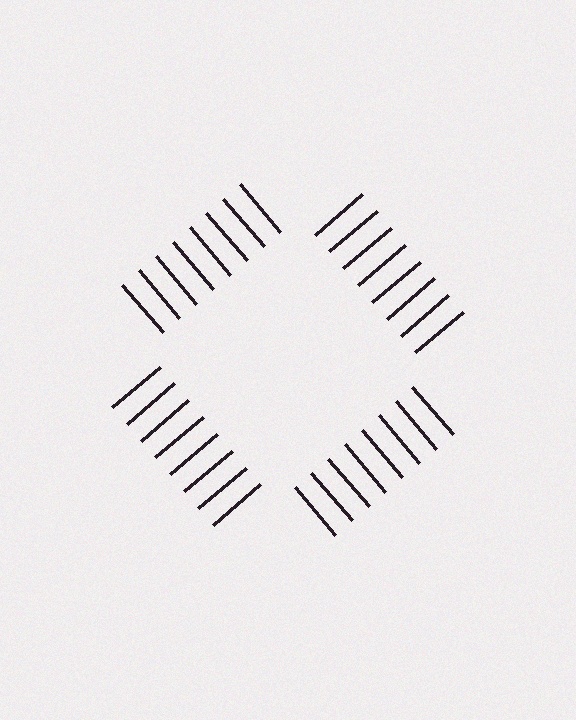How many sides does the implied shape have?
4 sides — the line-ends trace a square.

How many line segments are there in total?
32 — 8 along each of the 4 edges.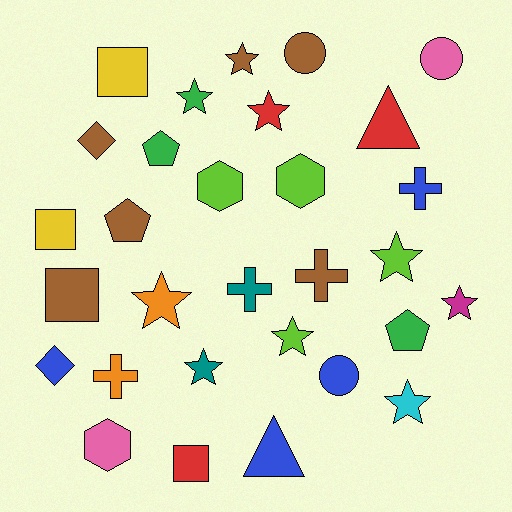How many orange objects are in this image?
There are 2 orange objects.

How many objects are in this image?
There are 30 objects.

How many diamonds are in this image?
There are 2 diamonds.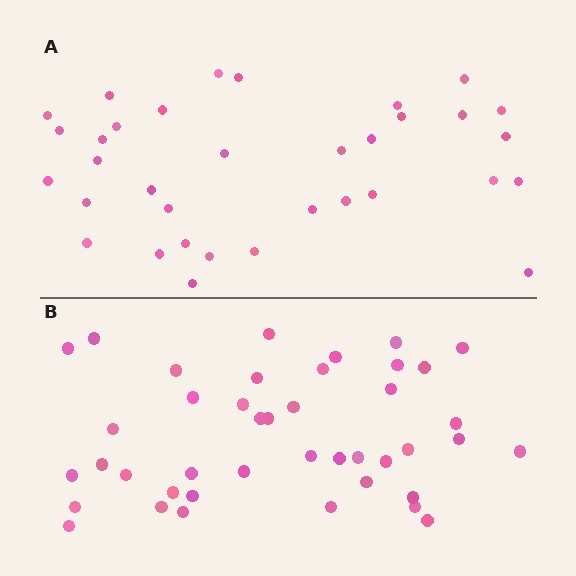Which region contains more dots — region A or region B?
Region B (the bottom region) has more dots.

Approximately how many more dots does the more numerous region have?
Region B has roughly 8 or so more dots than region A.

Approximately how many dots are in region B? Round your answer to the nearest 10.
About 40 dots. (The exact count is 42, which rounds to 40.)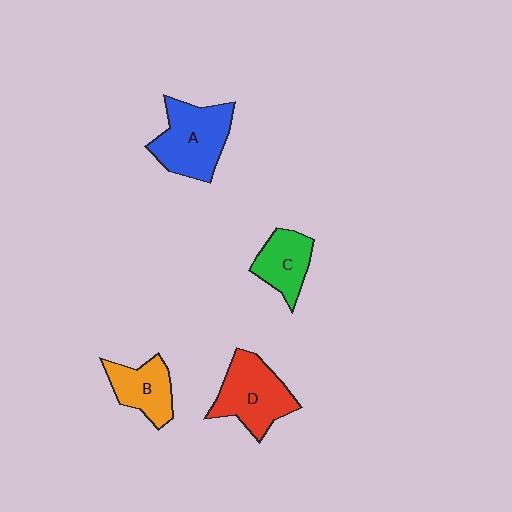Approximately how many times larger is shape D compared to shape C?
Approximately 1.5 times.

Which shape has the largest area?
Shape A (blue).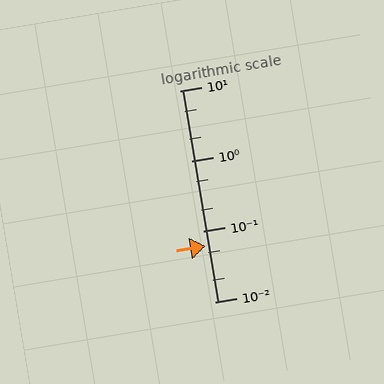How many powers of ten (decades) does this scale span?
The scale spans 3 decades, from 0.01 to 10.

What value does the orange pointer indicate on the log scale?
The pointer indicates approximately 0.061.